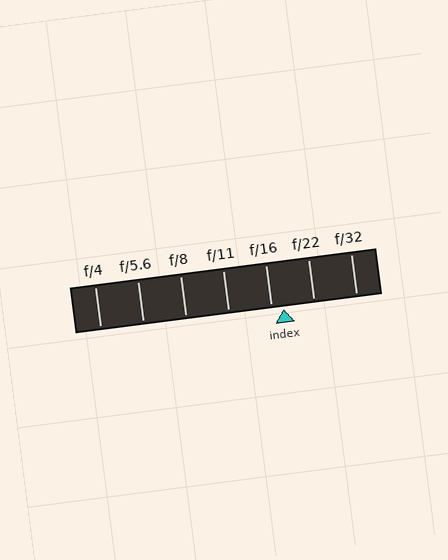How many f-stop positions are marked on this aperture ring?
There are 7 f-stop positions marked.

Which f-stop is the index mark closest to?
The index mark is closest to f/16.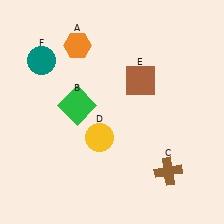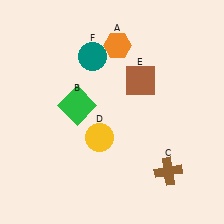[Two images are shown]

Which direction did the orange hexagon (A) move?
The orange hexagon (A) moved right.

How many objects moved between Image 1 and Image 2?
2 objects moved between the two images.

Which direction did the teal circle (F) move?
The teal circle (F) moved right.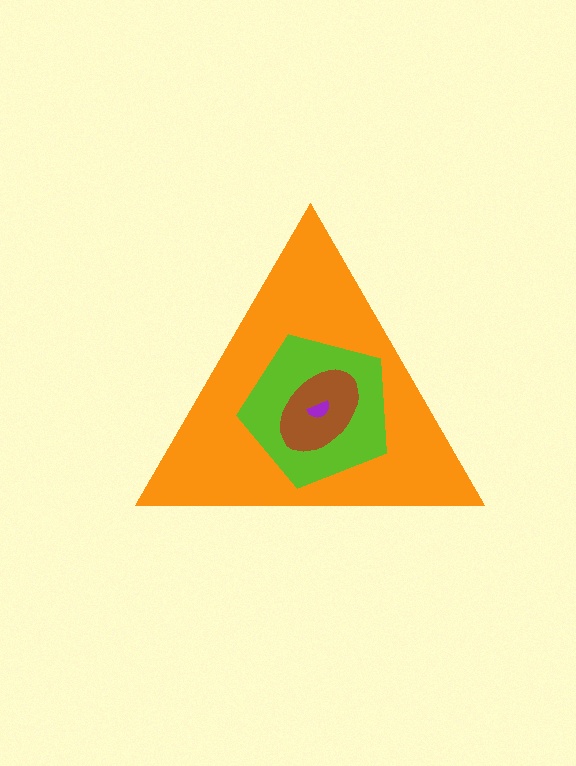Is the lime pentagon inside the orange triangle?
Yes.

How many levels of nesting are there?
4.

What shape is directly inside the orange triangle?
The lime pentagon.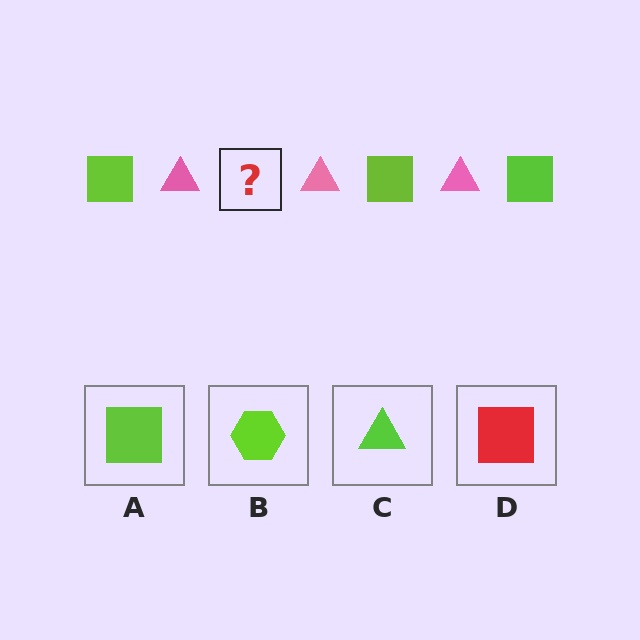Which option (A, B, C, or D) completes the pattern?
A.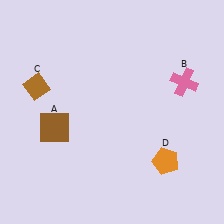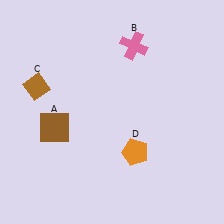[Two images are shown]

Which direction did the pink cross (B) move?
The pink cross (B) moved left.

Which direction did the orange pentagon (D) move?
The orange pentagon (D) moved left.